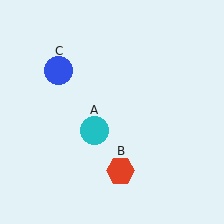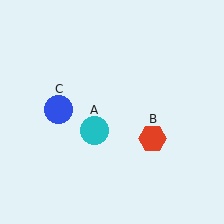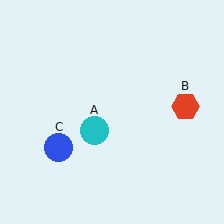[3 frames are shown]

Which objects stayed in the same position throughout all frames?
Cyan circle (object A) remained stationary.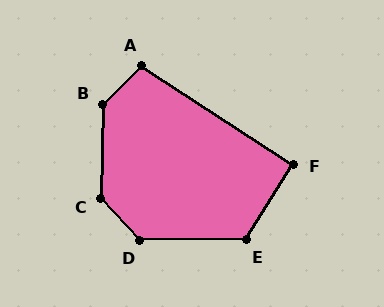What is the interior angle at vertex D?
Approximately 132 degrees (obtuse).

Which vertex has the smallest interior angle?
F, at approximately 91 degrees.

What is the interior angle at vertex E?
Approximately 123 degrees (obtuse).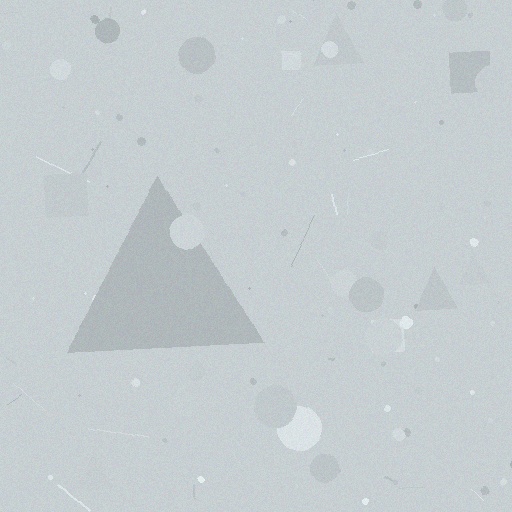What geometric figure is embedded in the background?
A triangle is embedded in the background.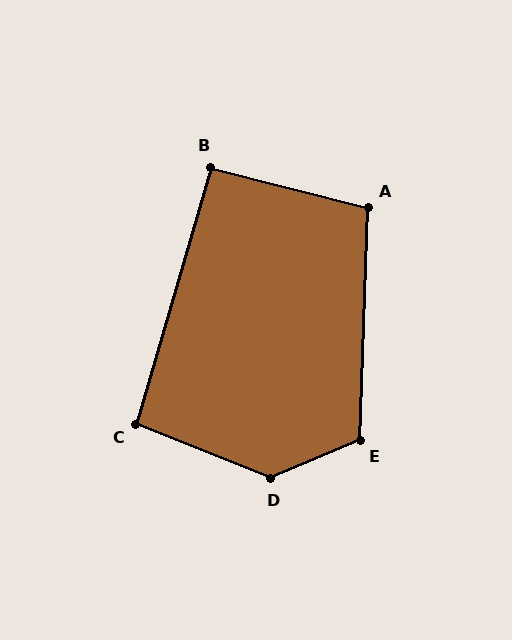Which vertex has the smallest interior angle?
B, at approximately 92 degrees.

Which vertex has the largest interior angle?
D, at approximately 135 degrees.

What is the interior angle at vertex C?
Approximately 96 degrees (obtuse).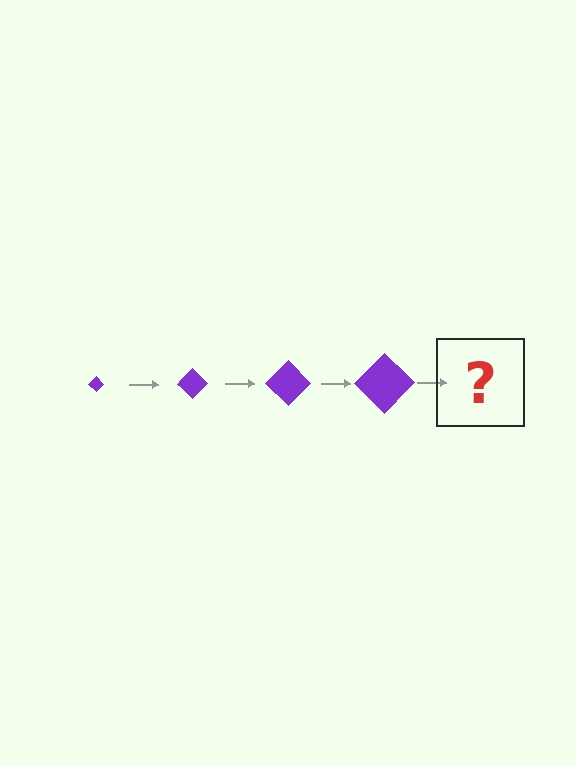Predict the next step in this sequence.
The next step is a purple diamond, larger than the previous one.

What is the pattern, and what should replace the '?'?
The pattern is that the diamond gets progressively larger each step. The '?' should be a purple diamond, larger than the previous one.